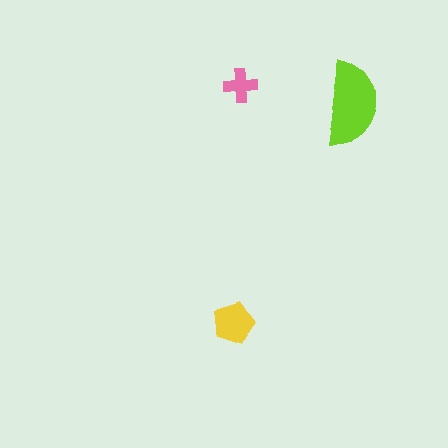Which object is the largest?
The lime semicircle.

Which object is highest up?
The pink cross is topmost.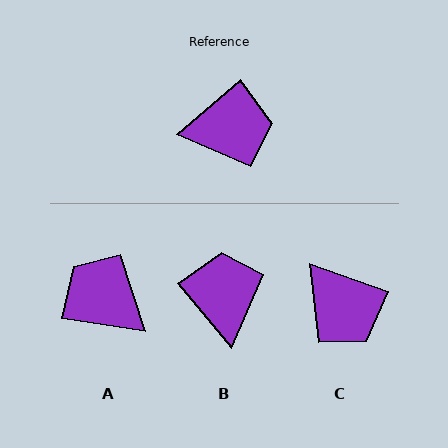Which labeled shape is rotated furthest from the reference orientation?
A, about 131 degrees away.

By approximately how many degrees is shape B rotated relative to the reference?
Approximately 90 degrees counter-clockwise.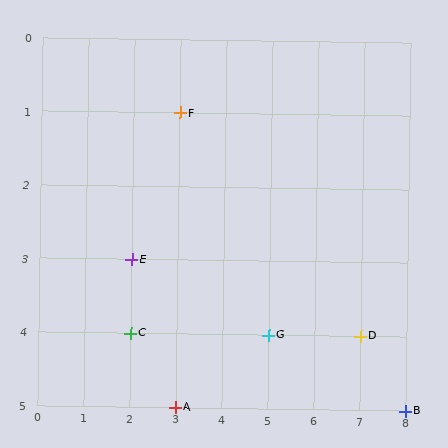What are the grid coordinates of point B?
Point B is at grid coordinates (8, 5).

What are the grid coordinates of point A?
Point A is at grid coordinates (3, 5).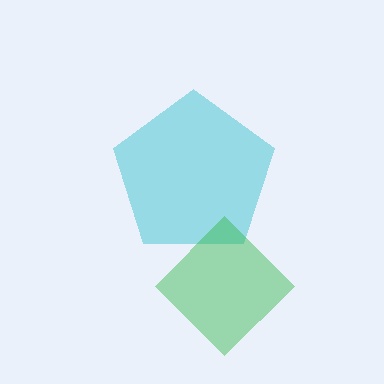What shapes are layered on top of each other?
The layered shapes are: a cyan pentagon, a green diamond.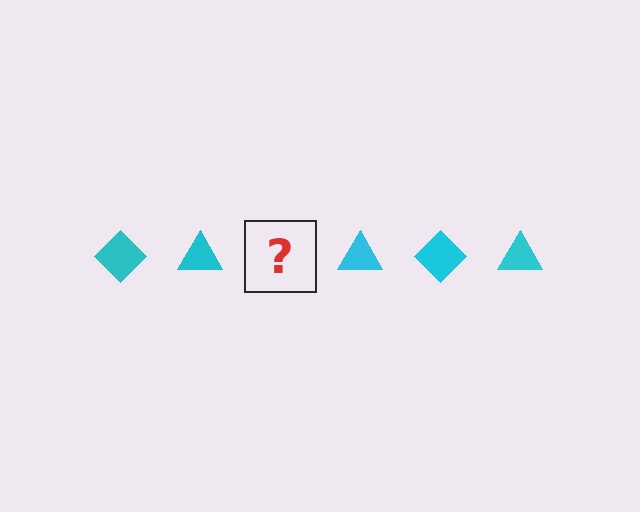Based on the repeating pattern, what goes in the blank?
The blank should be a cyan diamond.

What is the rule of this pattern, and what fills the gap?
The rule is that the pattern cycles through diamond, triangle shapes in cyan. The gap should be filled with a cyan diamond.